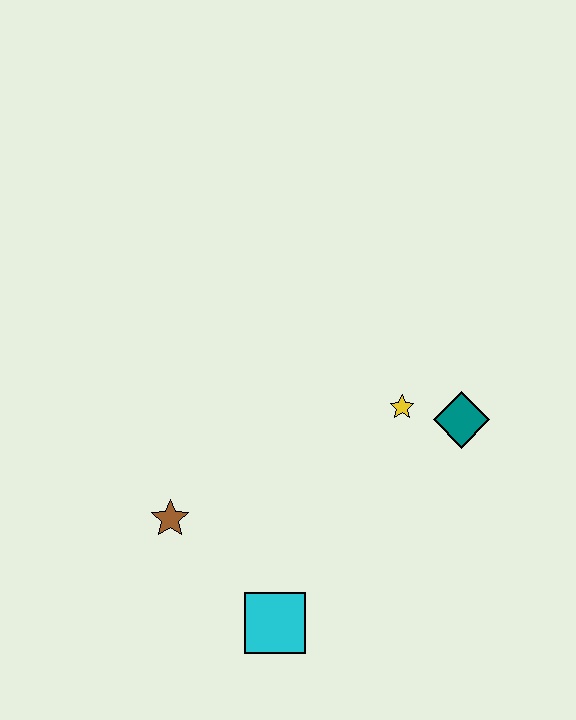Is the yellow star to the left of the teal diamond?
Yes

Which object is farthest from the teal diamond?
The brown star is farthest from the teal diamond.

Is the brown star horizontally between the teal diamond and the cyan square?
No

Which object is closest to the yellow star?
The teal diamond is closest to the yellow star.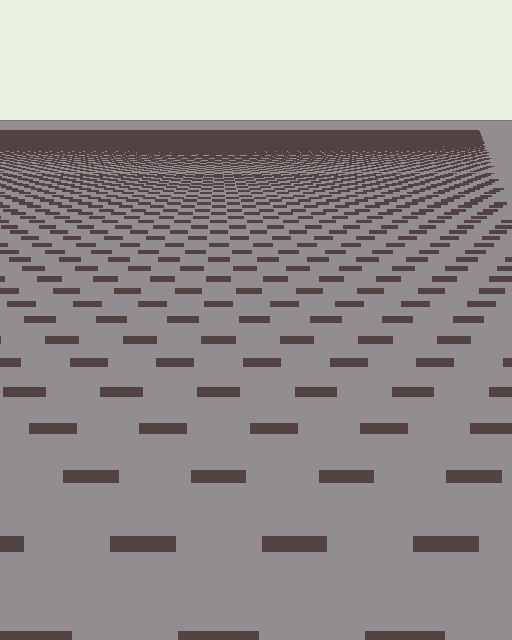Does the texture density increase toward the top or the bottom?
Density increases toward the top.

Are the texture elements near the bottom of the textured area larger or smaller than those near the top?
Larger. Near the bottom, elements are closer to the viewer and appear at a bigger on-screen size.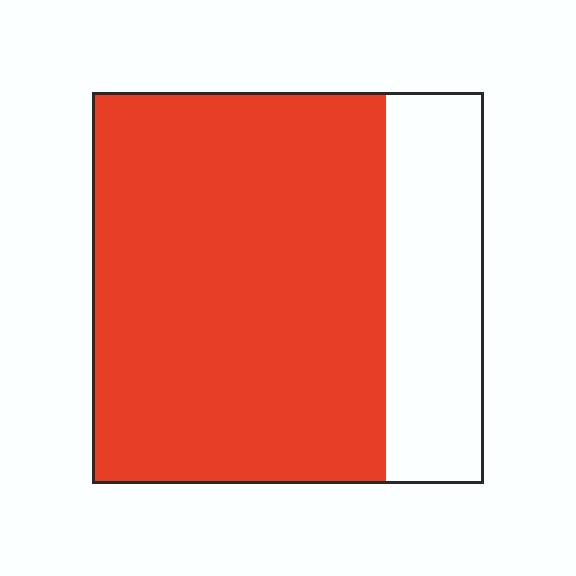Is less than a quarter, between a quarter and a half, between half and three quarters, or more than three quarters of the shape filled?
More than three quarters.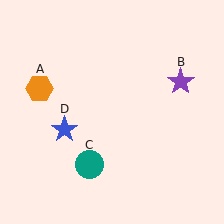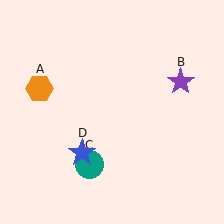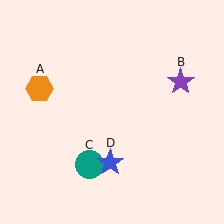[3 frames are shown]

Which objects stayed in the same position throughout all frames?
Orange hexagon (object A) and purple star (object B) and teal circle (object C) remained stationary.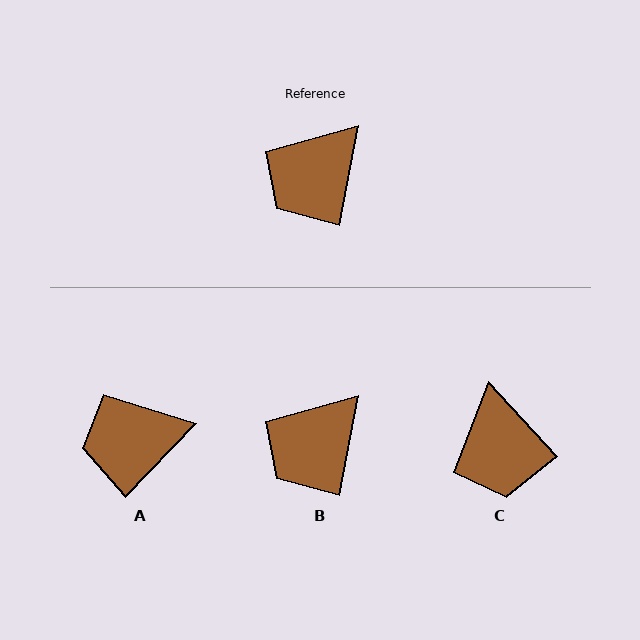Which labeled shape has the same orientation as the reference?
B.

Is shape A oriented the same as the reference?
No, it is off by about 33 degrees.